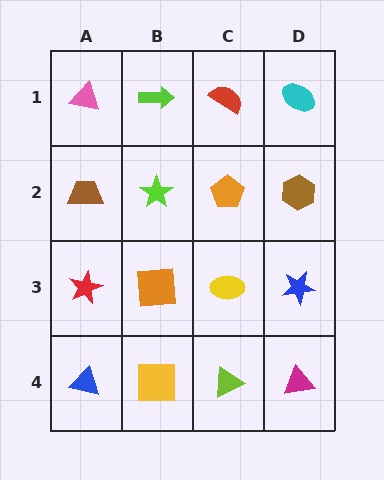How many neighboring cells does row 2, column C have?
4.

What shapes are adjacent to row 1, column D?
A brown hexagon (row 2, column D), a red semicircle (row 1, column C).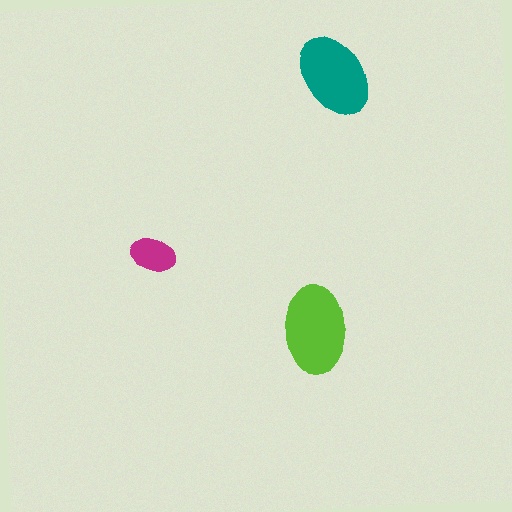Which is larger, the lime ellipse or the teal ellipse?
The lime one.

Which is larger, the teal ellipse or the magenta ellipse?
The teal one.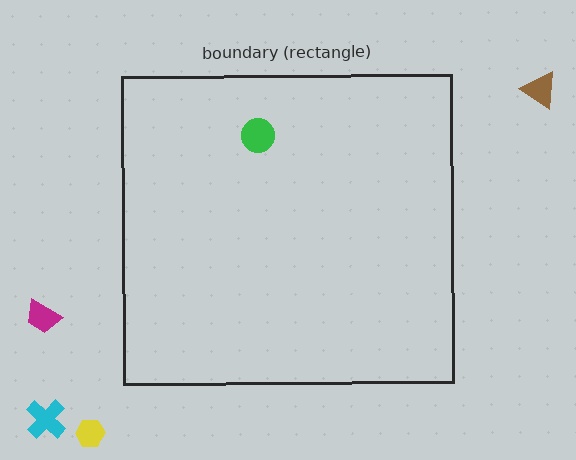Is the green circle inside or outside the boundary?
Inside.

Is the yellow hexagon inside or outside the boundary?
Outside.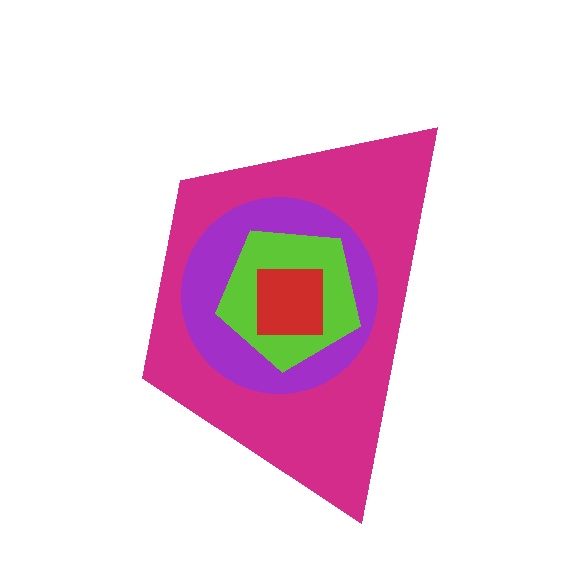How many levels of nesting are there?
4.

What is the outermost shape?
The magenta trapezoid.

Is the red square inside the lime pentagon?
Yes.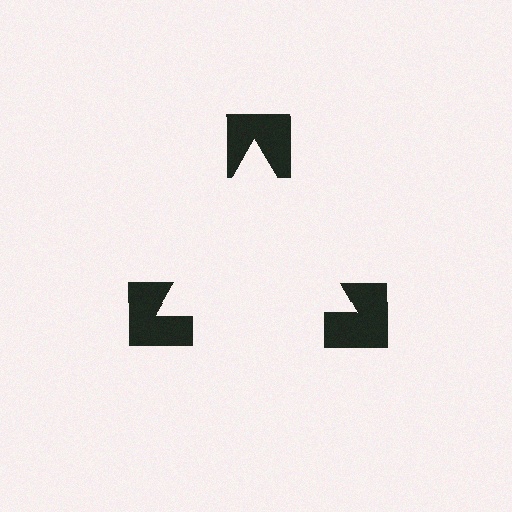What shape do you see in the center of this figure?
An illusory triangle — its edges are inferred from the aligned wedge cuts in the notched squares, not physically drawn.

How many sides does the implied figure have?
3 sides.